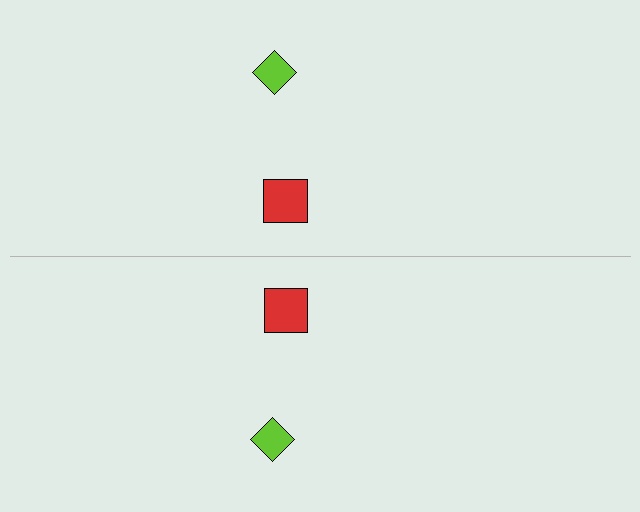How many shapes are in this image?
There are 4 shapes in this image.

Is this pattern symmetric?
Yes, this pattern has bilateral (reflection) symmetry.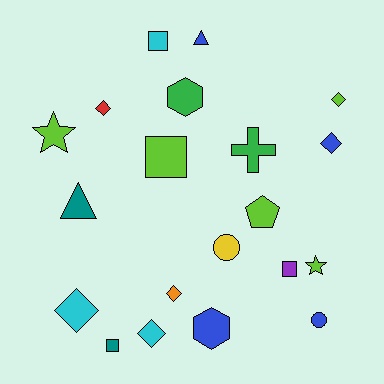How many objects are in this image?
There are 20 objects.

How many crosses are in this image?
There is 1 cross.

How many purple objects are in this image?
There is 1 purple object.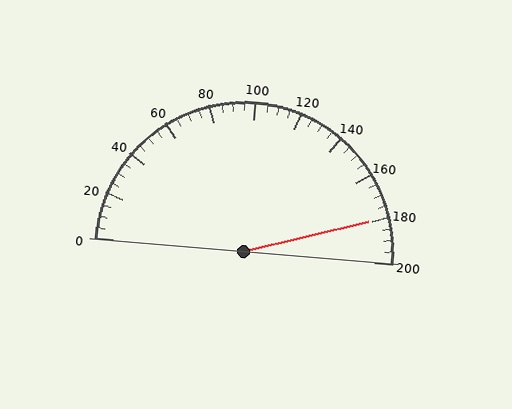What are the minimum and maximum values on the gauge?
The gauge ranges from 0 to 200.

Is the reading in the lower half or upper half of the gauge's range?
The reading is in the upper half of the range (0 to 200).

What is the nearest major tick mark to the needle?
The nearest major tick mark is 180.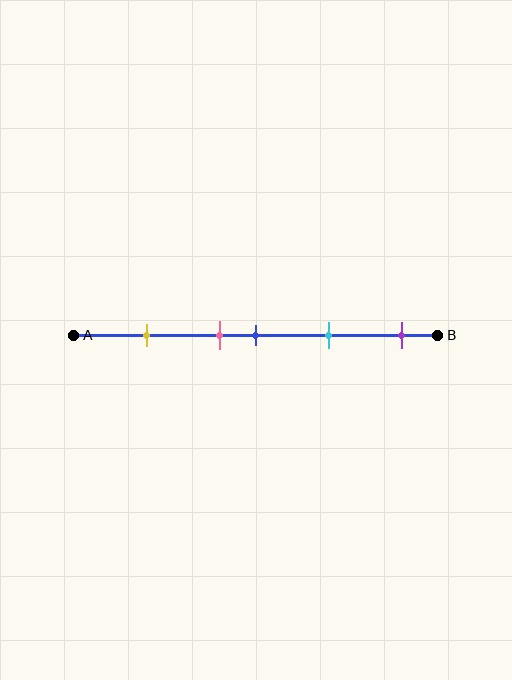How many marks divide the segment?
There are 5 marks dividing the segment.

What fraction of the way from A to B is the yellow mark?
The yellow mark is approximately 20% (0.2) of the way from A to B.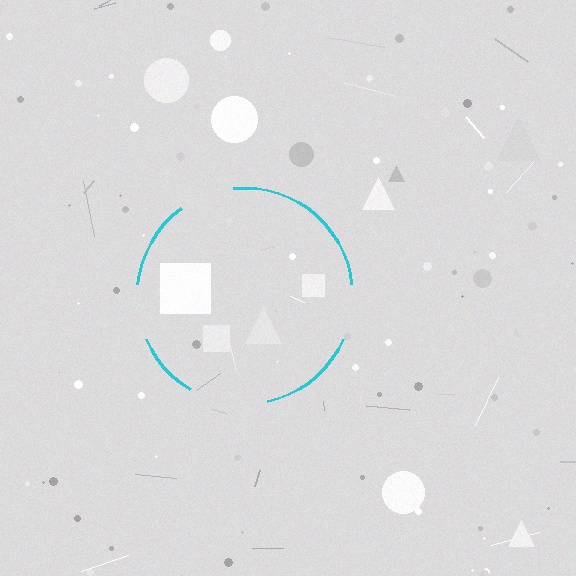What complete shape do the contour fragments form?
The contour fragments form a circle.